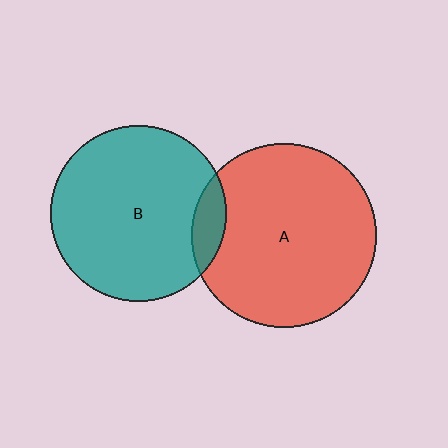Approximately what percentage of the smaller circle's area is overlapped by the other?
Approximately 10%.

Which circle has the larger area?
Circle A (red).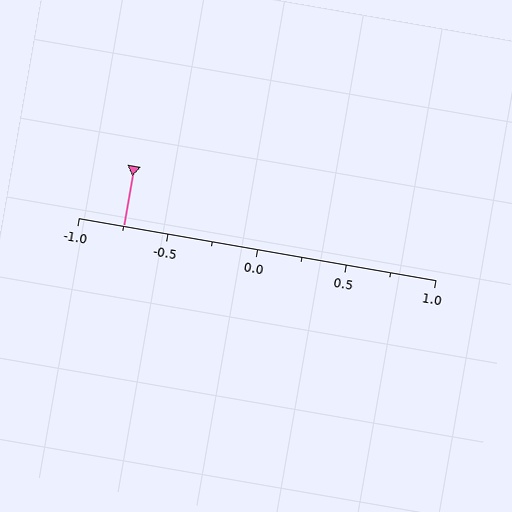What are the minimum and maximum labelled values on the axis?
The axis runs from -1.0 to 1.0.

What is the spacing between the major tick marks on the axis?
The major ticks are spaced 0.5 apart.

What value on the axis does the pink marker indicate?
The marker indicates approximately -0.75.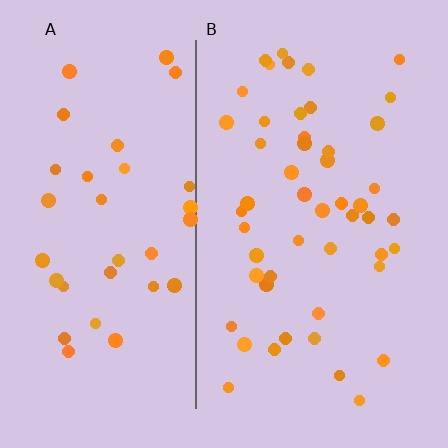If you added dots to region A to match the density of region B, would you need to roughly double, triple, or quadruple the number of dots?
Approximately double.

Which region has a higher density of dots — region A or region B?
B (the right).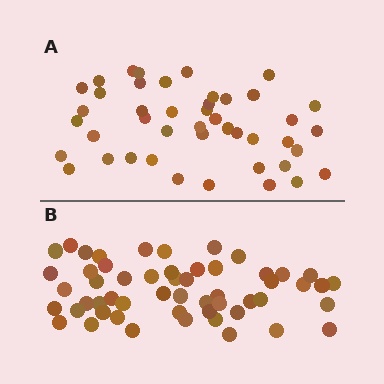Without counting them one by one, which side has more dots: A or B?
Region B (the bottom region) has more dots.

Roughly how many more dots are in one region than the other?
Region B has roughly 10 or so more dots than region A.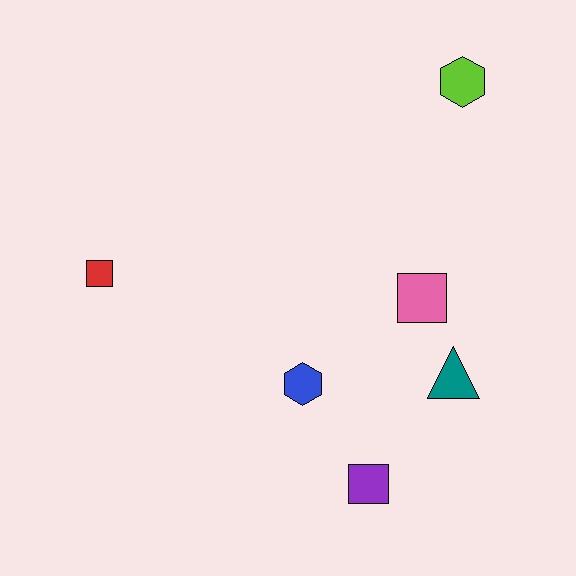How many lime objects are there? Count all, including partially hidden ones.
There is 1 lime object.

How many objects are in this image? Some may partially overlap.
There are 6 objects.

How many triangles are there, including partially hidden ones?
There is 1 triangle.